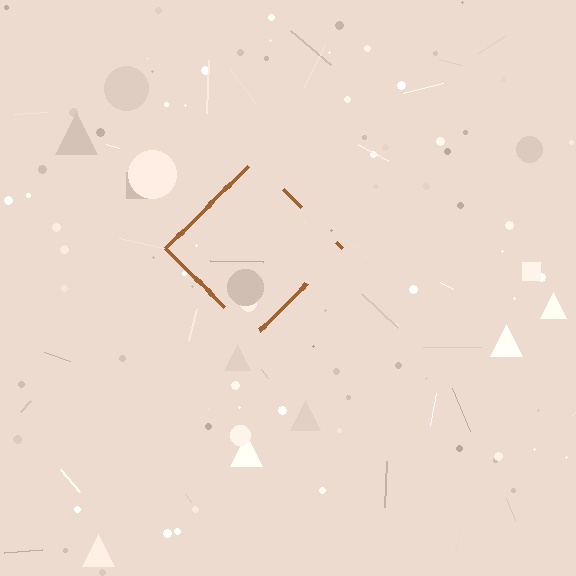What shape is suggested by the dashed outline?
The dashed outline suggests a diamond.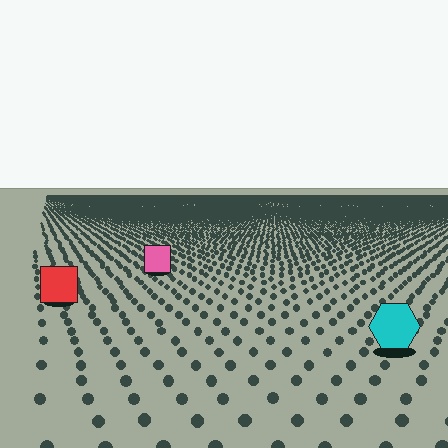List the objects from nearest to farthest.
From nearest to farthest: the cyan hexagon, the red square, the pink square.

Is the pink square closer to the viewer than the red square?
No. The red square is closer — you can tell from the texture gradient: the ground texture is coarser near it.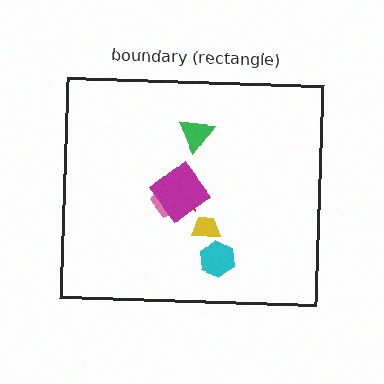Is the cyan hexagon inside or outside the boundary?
Inside.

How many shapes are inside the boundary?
6 inside, 0 outside.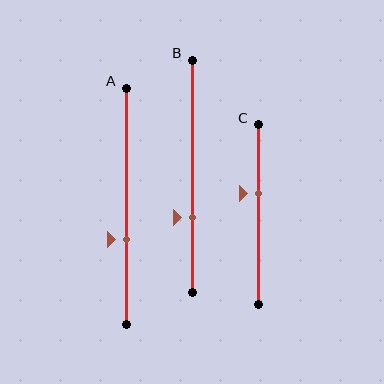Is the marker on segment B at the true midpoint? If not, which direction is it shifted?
No, the marker on segment B is shifted downward by about 18% of the segment length.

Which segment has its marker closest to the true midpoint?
Segment C has its marker closest to the true midpoint.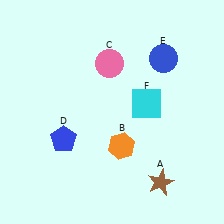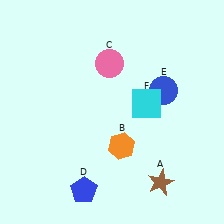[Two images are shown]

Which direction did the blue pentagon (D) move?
The blue pentagon (D) moved down.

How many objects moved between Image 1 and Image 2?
2 objects moved between the two images.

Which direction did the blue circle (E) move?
The blue circle (E) moved down.